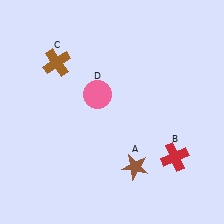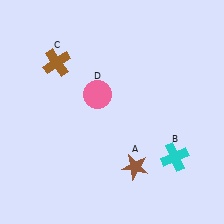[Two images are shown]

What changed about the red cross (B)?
In Image 1, B is red. In Image 2, it changed to cyan.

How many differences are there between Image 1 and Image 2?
There is 1 difference between the two images.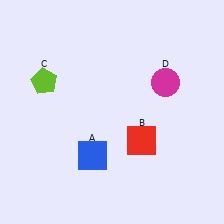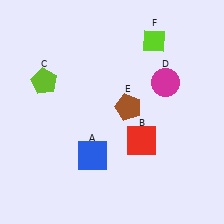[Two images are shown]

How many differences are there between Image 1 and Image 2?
There are 2 differences between the two images.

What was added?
A brown pentagon (E), a lime diamond (F) were added in Image 2.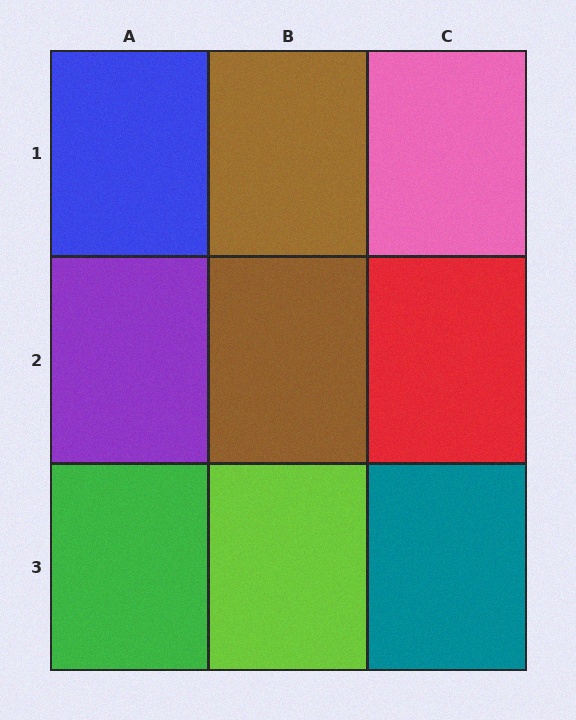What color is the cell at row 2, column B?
Brown.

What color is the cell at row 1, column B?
Brown.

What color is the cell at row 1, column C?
Pink.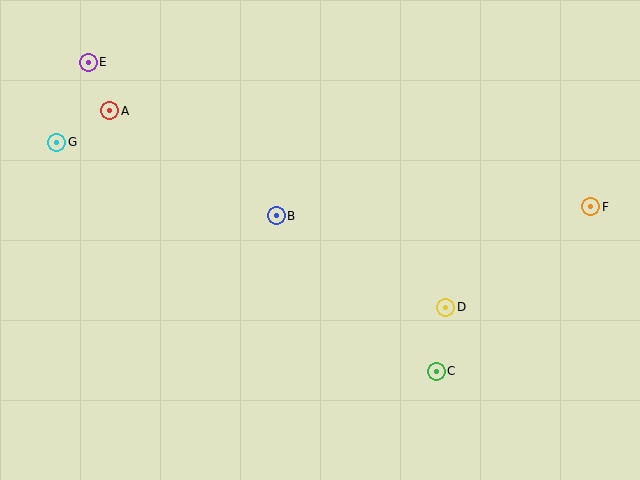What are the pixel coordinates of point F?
Point F is at (591, 207).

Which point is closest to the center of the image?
Point B at (276, 216) is closest to the center.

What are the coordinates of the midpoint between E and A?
The midpoint between E and A is at (99, 87).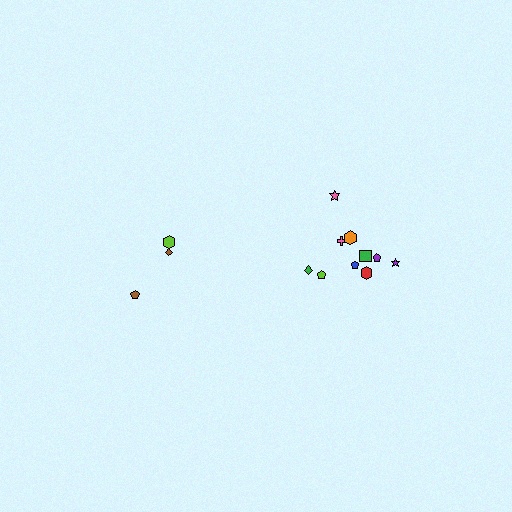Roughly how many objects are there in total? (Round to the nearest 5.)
Roughly 15 objects in total.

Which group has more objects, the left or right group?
The right group.